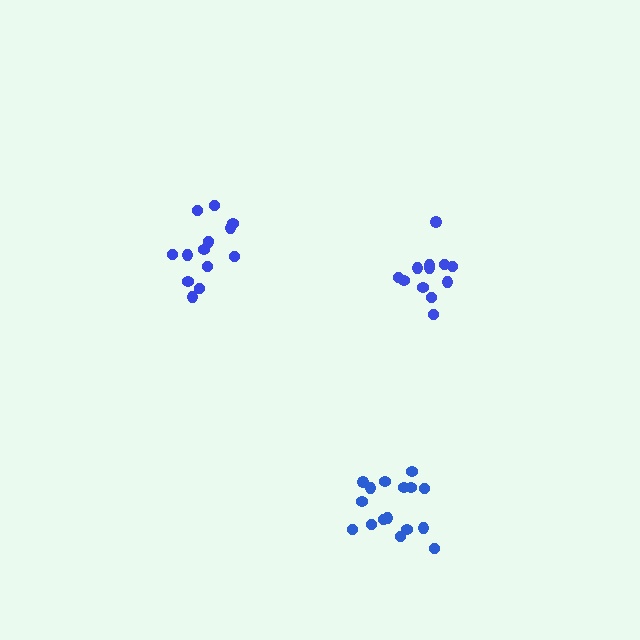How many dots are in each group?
Group 1: 14 dots, Group 2: 12 dots, Group 3: 16 dots (42 total).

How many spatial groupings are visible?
There are 3 spatial groupings.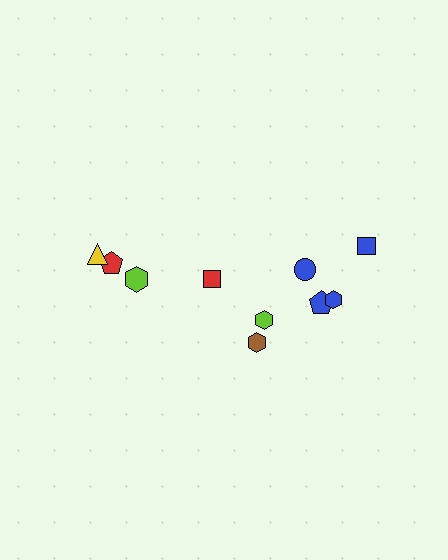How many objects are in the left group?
There are 4 objects.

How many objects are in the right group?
There are 6 objects.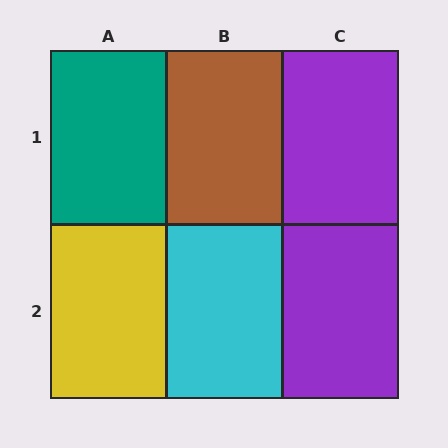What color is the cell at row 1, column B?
Brown.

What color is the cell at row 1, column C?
Purple.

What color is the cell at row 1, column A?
Teal.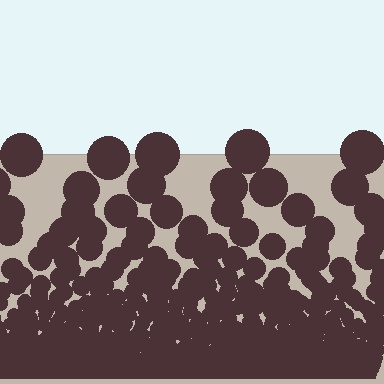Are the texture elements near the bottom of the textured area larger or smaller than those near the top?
Smaller. The gradient is inverted — elements near the bottom are smaller and denser.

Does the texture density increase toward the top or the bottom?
Density increases toward the bottom.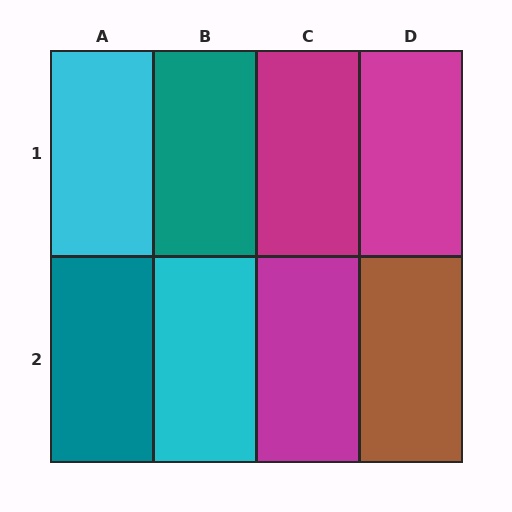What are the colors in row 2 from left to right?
Teal, cyan, magenta, brown.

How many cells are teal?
2 cells are teal.